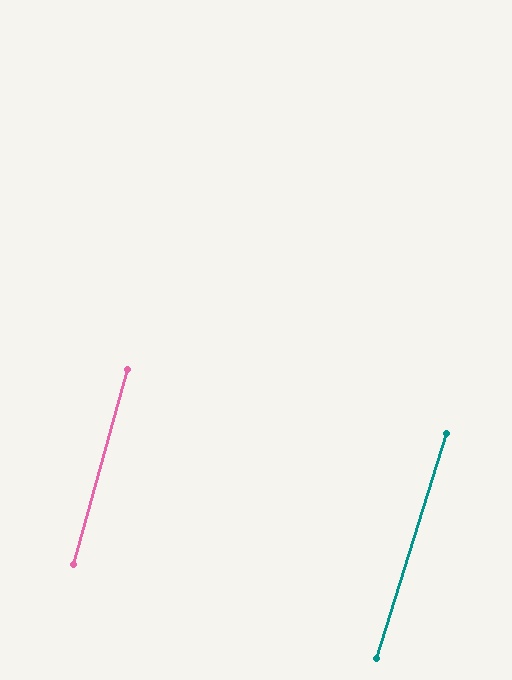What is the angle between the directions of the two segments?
Approximately 2 degrees.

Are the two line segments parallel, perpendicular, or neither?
Parallel — their directions differ by only 1.7°.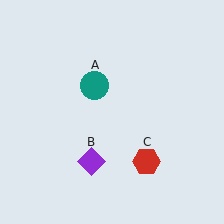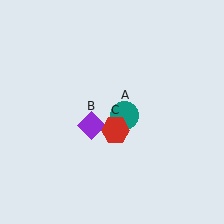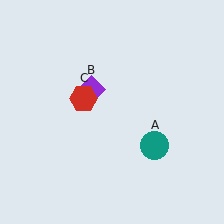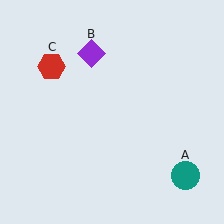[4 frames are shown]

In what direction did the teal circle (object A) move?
The teal circle (object A) moved down and to the right.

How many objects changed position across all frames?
3 objects changed position: teal circle (object A), purple diamond (object B), red hexagon (object C).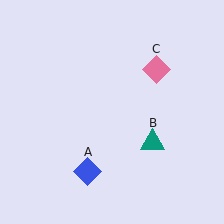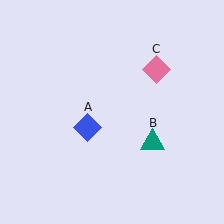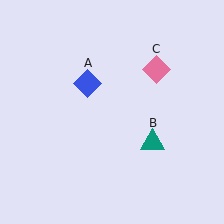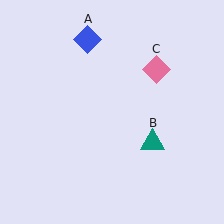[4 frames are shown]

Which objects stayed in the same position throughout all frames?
Teal triangle (object B) and pink diamond (object C) remained stationary.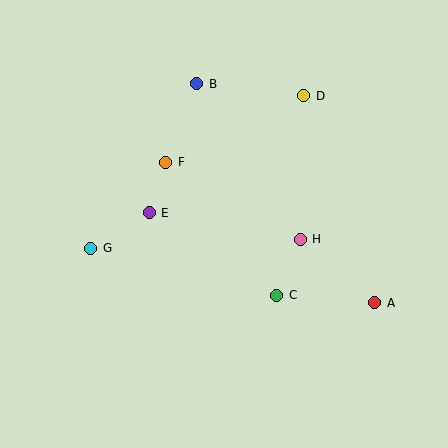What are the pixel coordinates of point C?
Point C is at (277, 295).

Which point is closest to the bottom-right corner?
Point A is closest to the bottom-right corner.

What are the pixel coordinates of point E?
Point E is at (149, 213).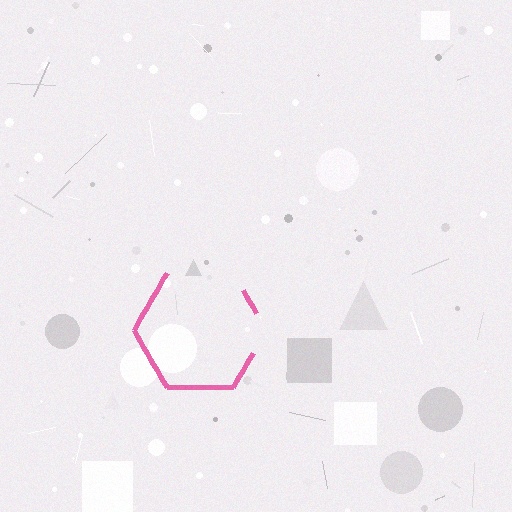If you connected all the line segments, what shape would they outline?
They would outline a hexagon.